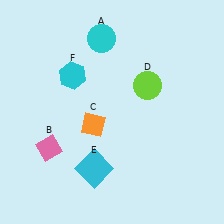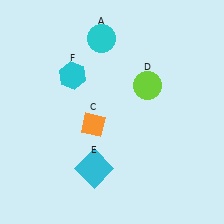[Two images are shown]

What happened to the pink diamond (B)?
The pink diamond (B) was removed in Image 2. It was in the bottom-left area of Image 1.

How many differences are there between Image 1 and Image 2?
There is 1 difference between the two images.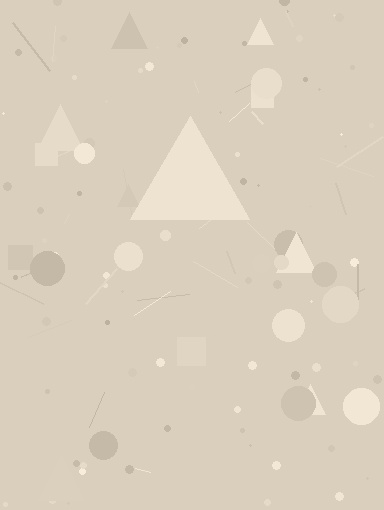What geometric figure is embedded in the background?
A triangle is embedded in the background.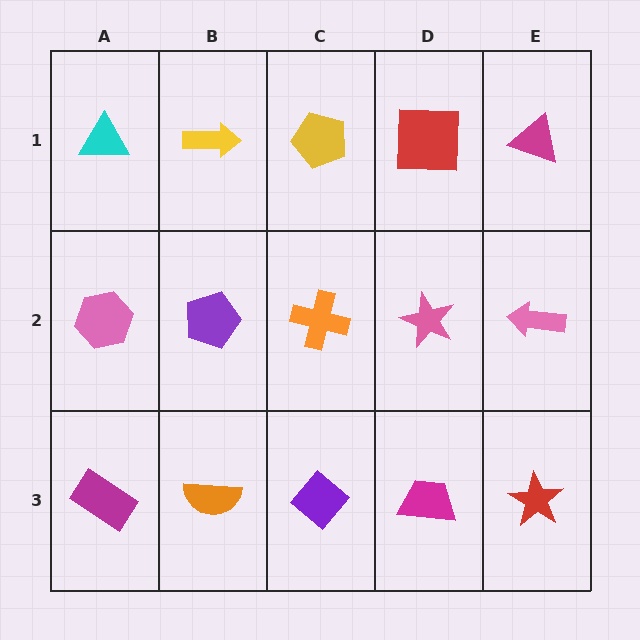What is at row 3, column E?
A red star.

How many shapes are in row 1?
5 shapes.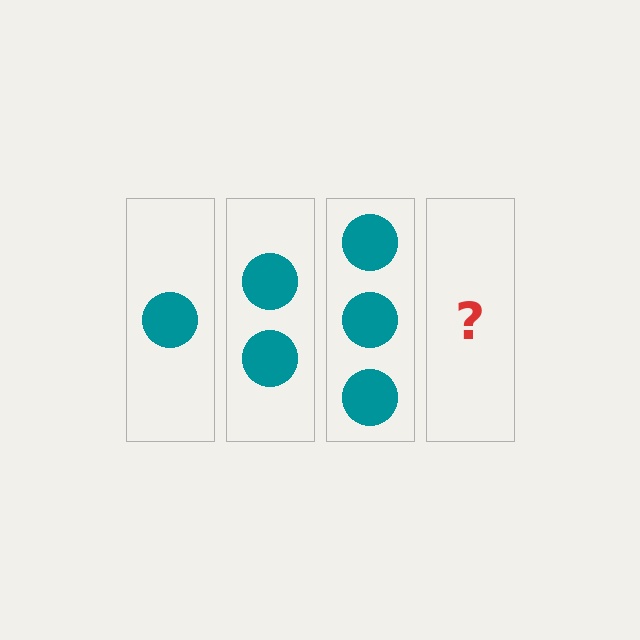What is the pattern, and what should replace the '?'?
The pattern is that each step adds one more circle. The '?' should be 4 circles.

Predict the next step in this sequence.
The next step is 4 circles.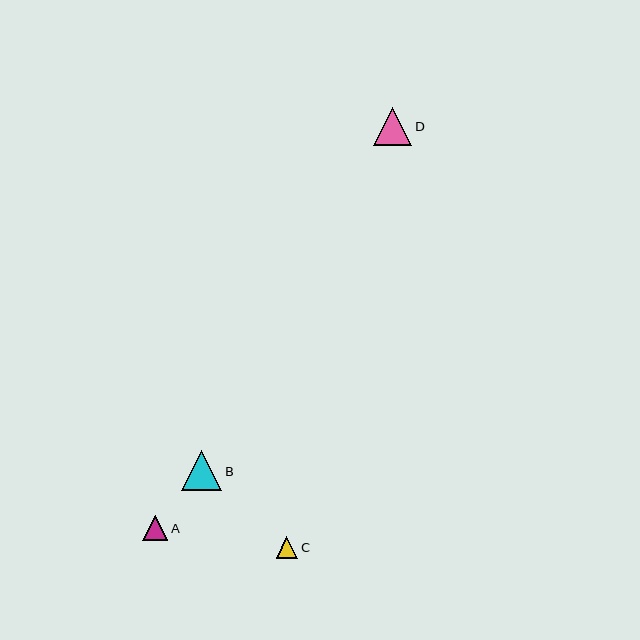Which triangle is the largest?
Triangle B is the largest with a size of approximately 40 pixels.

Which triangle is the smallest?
Triangle C is the smallest with a size of approximately 22 pixels.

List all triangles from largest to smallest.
From largest to smallest: B, D, A, C.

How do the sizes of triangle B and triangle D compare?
Triangle B and triangle D are approximately the same size.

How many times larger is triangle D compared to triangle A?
Triangle D is approximately 1.5 times the size of triangle A.